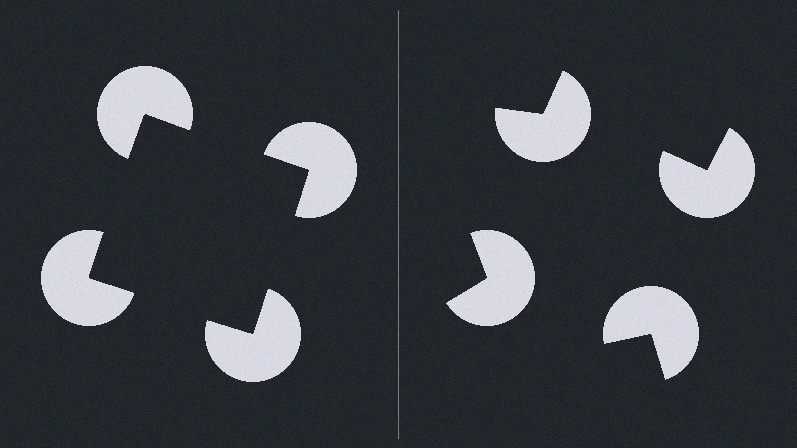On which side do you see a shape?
An illusory square appears on the left side. On the right side the wedge cuts are rotated, so no coherent shape forms.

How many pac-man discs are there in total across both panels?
8 — 4 on each side.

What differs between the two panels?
The pac-man discs are positioned identically on both sides; only the wedge orientations differ. On the left they align to a square; on the right they are misaligned.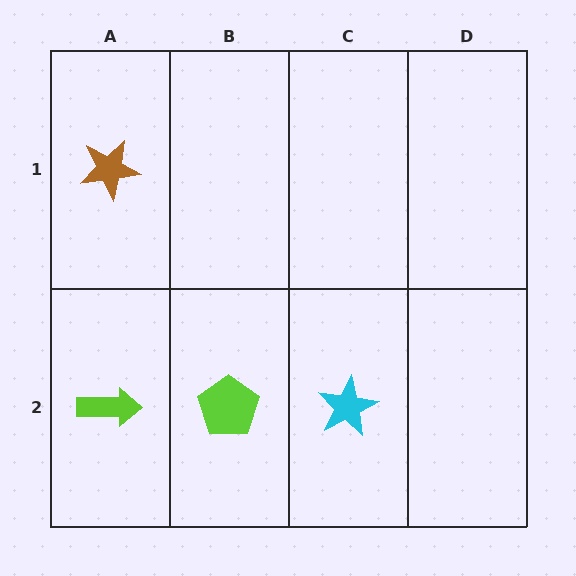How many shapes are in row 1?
1 shape.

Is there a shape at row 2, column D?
No, that cell is empty.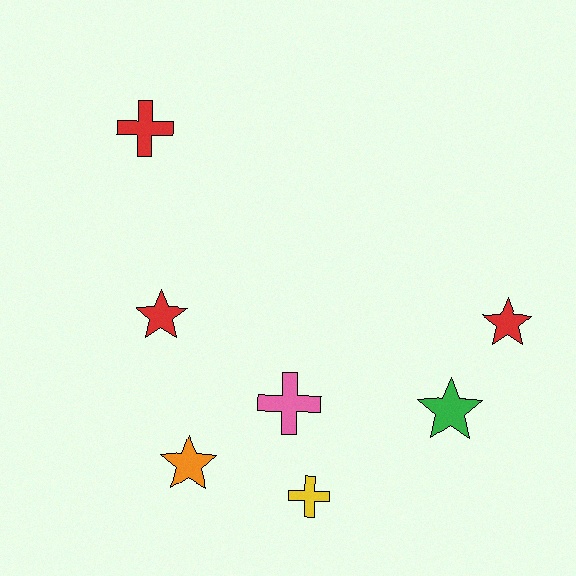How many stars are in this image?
There are 4 stars.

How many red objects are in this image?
There are 3 red objects.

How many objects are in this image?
There are 7 objects.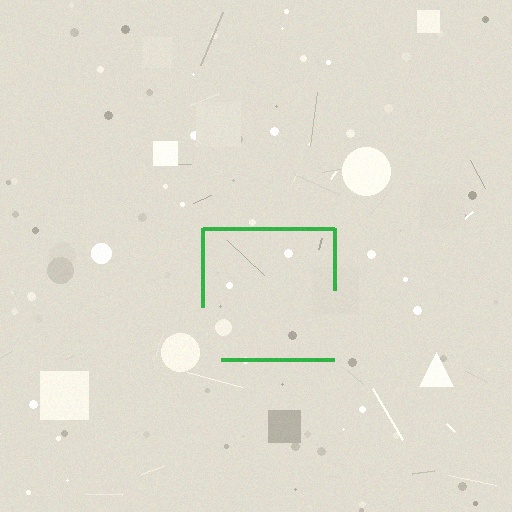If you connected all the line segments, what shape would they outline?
They would outline a square.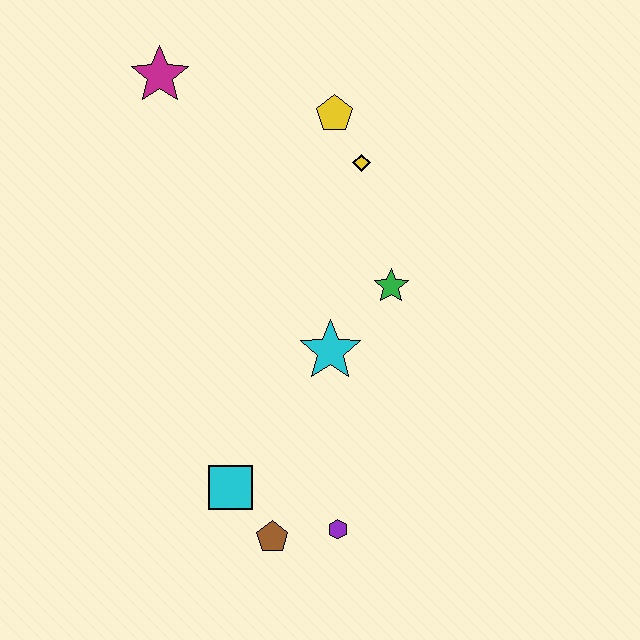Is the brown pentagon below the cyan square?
Yes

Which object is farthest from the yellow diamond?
The brown pentagon is farthest from the yellow diamond.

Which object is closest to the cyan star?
The green star is closest to the cyan star.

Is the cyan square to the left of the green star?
Yes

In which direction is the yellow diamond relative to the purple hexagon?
The yellow diamond is above the purple hexagon.